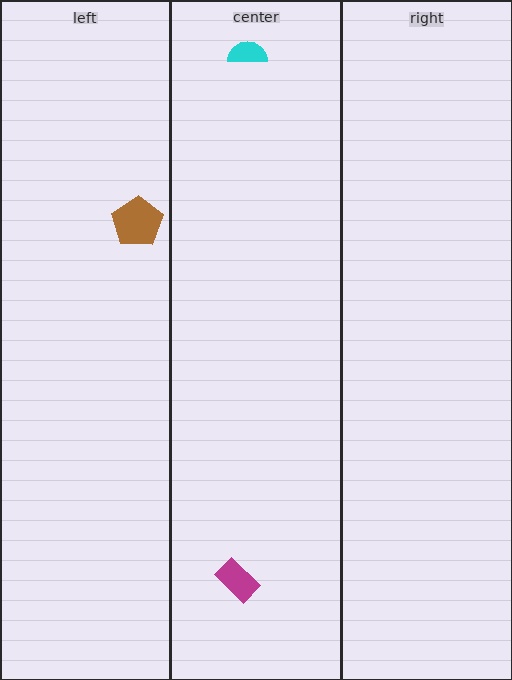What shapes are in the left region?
The brown pentagon.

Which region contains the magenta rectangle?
The center region.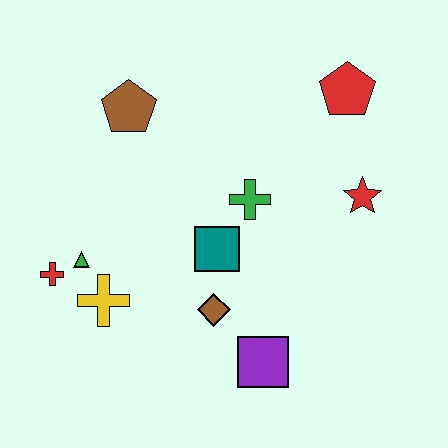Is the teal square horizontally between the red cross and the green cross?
Yes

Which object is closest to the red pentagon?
The red star is closest to the red pentagon.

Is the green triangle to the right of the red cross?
Yes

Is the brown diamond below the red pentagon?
Yes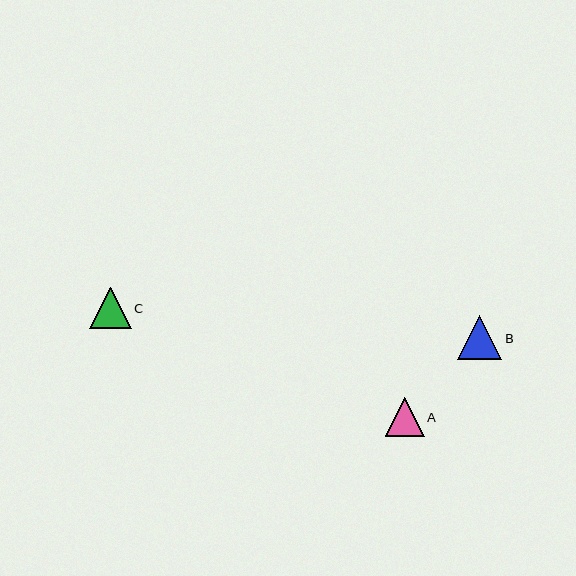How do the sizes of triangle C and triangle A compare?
Triangle C and triangle A are approximately the same size.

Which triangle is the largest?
Triangle B is the largest with a size of approximately 44 pixels.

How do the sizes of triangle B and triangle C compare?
Triangle B and triangle C are approximately the same size.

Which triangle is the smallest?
Triangle A is the smallest with a size of approximately 39 pixels.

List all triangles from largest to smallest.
From largest to smallest: B, C, A.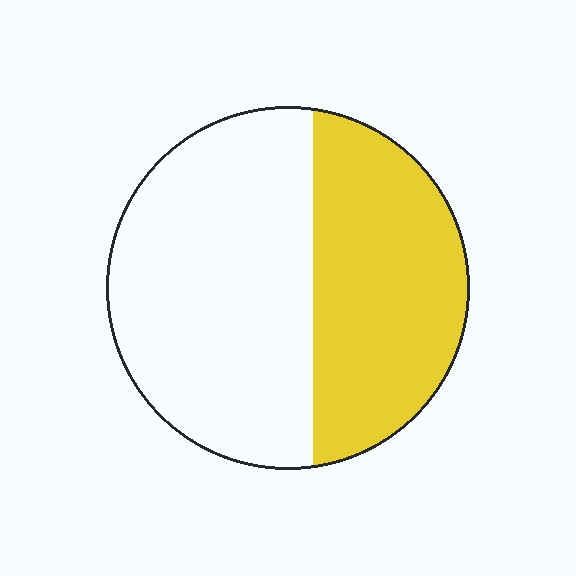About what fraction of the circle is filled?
About two fifths (2/5).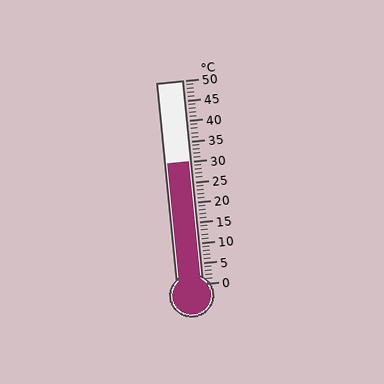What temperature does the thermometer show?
The thermometer shows approximately 30°C.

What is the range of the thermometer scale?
The thermometer scale ranges from 0°C to 50°C.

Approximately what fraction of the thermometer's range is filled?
The thermometer is filled to approximately 60% of its range.